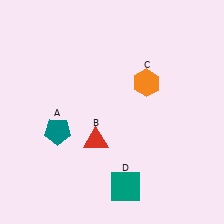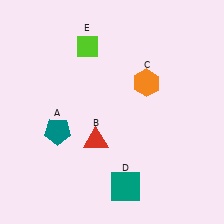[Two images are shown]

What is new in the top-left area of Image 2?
A lime diamond (E) was added in the top-left area of Image 2.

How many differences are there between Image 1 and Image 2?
There is 1 difference between the two images.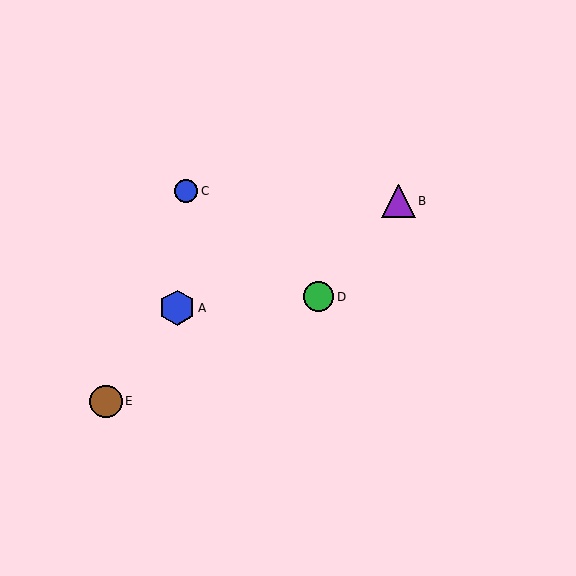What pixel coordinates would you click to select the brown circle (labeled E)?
Click at (106, 401) to select the brown circle E.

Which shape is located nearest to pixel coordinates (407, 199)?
The purple triangle (labeled B) at (398, 201) is nearest to that location.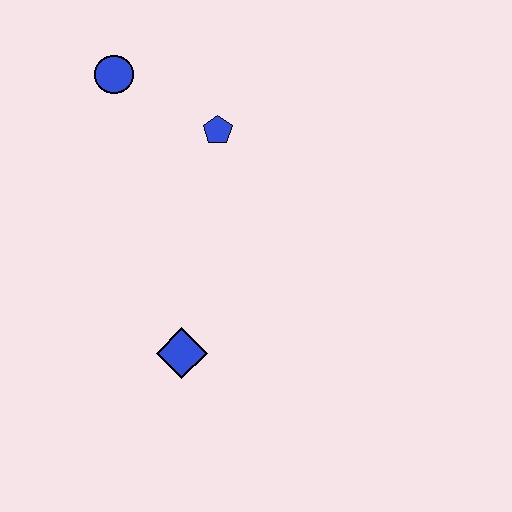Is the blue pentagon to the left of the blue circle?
No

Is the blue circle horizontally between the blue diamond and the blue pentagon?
No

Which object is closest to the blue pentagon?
The blue circle is closest to the blue pentagon.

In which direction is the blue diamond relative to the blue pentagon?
The blue diamond is below the blue pentagon.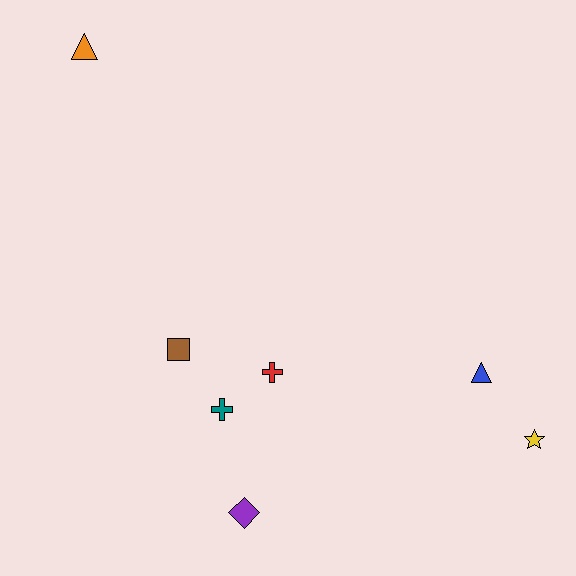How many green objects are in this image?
There are no green objects.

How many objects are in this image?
There are 7 objects.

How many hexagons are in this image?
There are no hexagons.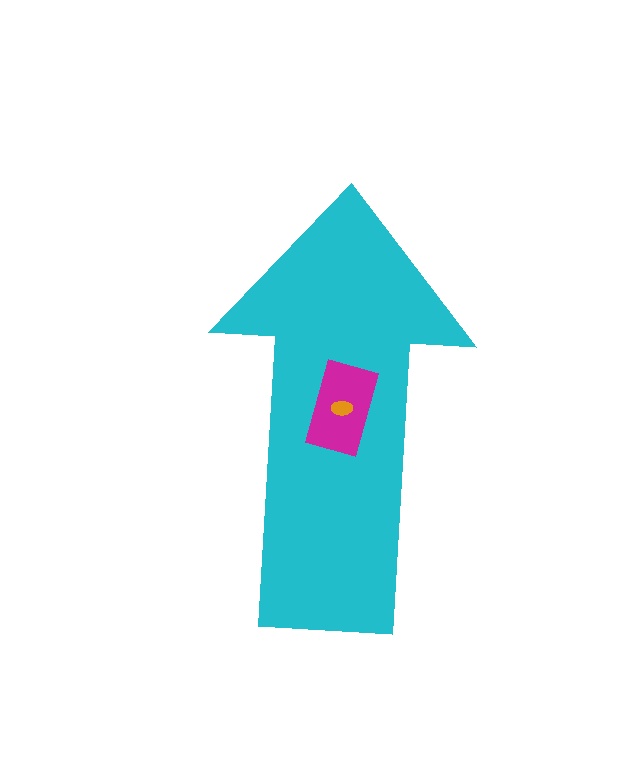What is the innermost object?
The orange ellipse.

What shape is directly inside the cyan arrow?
The magenta rectangle.